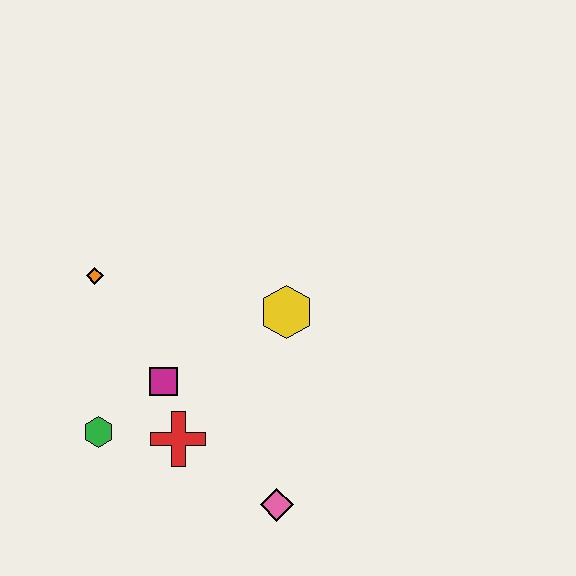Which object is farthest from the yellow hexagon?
The green hexagon is farthest from the yellow hexagon.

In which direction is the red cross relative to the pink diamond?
The red cross is to the left of the pink diamond.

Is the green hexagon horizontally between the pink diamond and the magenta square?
No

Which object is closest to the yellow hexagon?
The magenta square is closest to the yellow hexagon.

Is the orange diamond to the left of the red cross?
Yes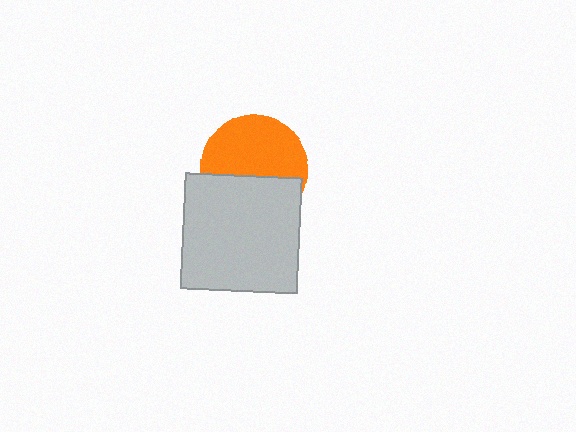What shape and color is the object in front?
The object in front is a light gray square.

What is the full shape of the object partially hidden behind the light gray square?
The partially hidden object is an orange circle.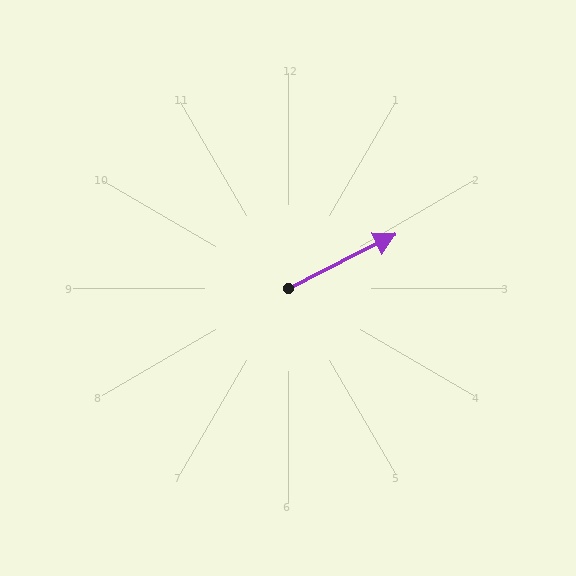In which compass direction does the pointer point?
Northeast.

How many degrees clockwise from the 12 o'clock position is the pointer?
Approximately 63 degrees.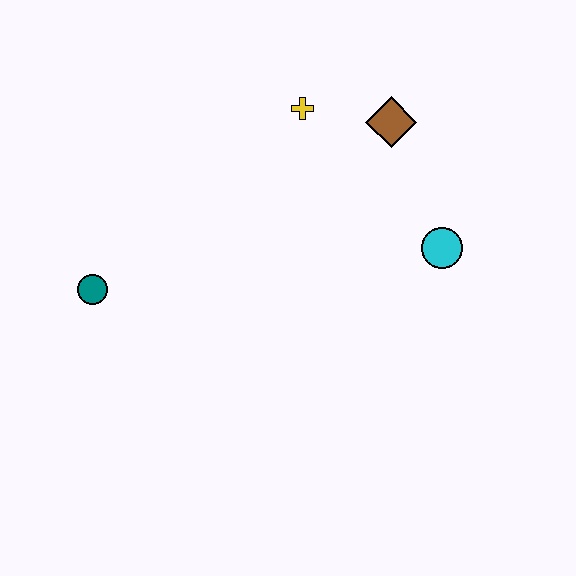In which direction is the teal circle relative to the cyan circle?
The teal circle is to the left of the cyan circle.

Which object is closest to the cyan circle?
The brown diamond is closest to the cyan circle.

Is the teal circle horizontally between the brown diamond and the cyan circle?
No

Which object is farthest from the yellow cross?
The teal circle is farthest from the yellow cross.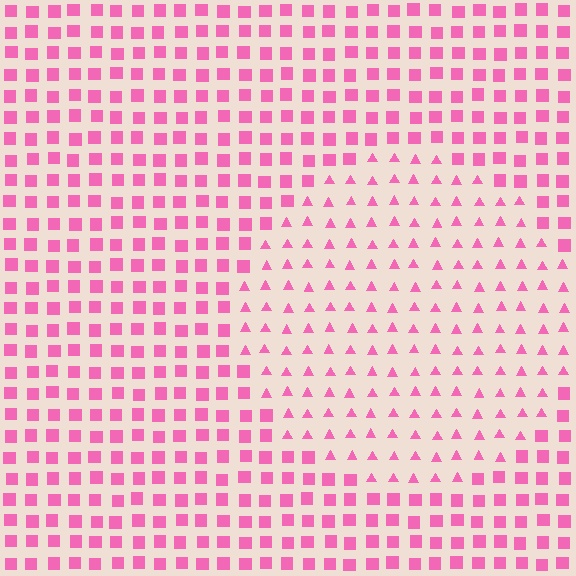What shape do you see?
I see a circle.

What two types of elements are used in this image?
The image uses triangles inside the circle region and squares outside it.